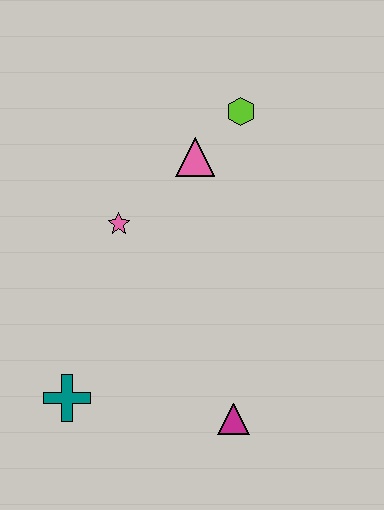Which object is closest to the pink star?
The pink triangle is closest to the pink star.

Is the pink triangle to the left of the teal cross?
No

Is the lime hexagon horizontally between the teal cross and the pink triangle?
No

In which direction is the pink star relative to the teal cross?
The pink star is above the teal cross.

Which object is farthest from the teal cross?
The lime hexagon is farthest from the teal cross.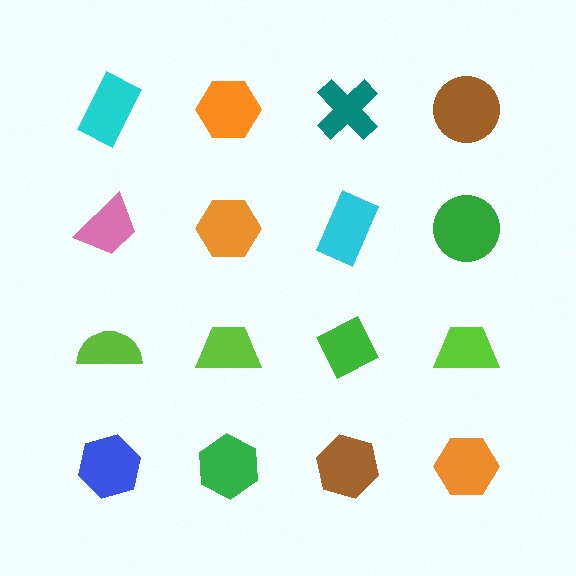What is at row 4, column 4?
An orange hexagon.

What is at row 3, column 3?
A green diamond.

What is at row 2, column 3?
A cyan rectangle.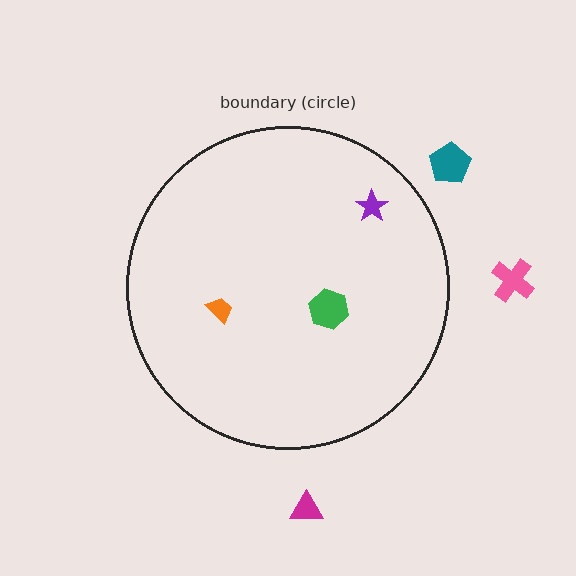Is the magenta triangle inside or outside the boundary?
Outside.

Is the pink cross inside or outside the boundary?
Outside.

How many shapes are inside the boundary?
3 inside, 3 outside.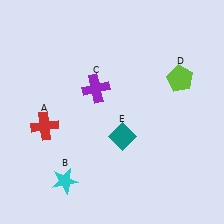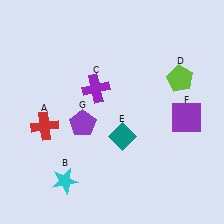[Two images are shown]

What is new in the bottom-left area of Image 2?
A purple pentagon (G) was added in the bottom-left area of Image 2.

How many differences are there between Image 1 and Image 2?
There are 2 differences between the two images.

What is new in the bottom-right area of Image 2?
A purple square (F) was added in the bottom-right area of Image 2.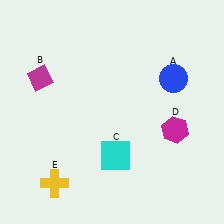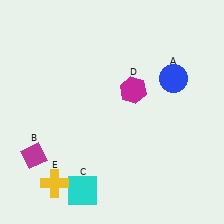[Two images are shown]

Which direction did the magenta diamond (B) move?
The magenta diamond (B) moved down.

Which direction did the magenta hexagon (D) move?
The magenta hexagon (D) moved left.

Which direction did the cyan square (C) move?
The cyan square (C) moved down.